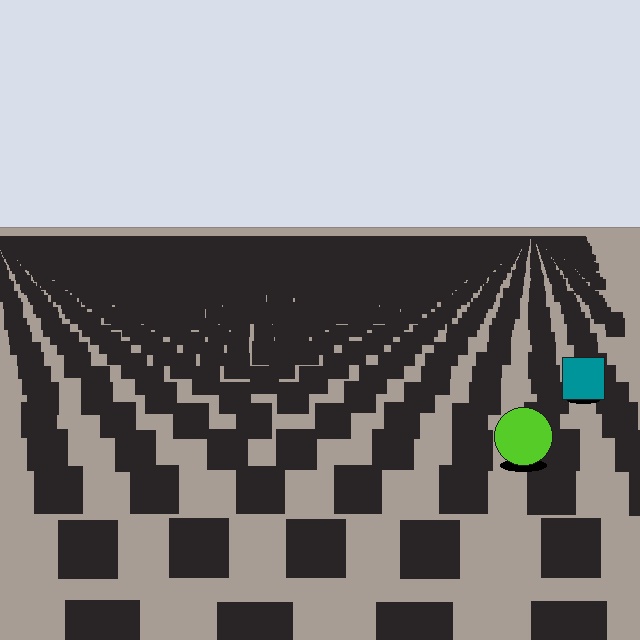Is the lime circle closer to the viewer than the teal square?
Yes. The lime circle is closer — you can tell from the texture gradient: the ground texture is coarser near it.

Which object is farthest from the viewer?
The teal square is farthest from the viewer. It appears smaller and the ground texture around it is denser.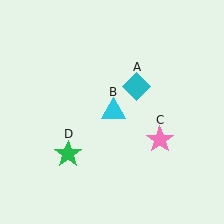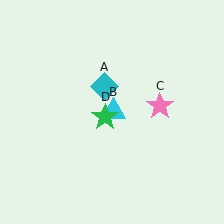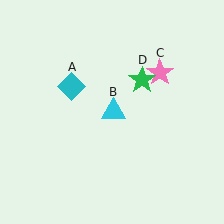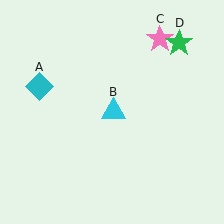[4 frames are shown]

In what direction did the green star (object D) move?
The green star (object D) moved up and to the right.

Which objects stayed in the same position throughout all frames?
Cyan triangle (object B) remained stationary.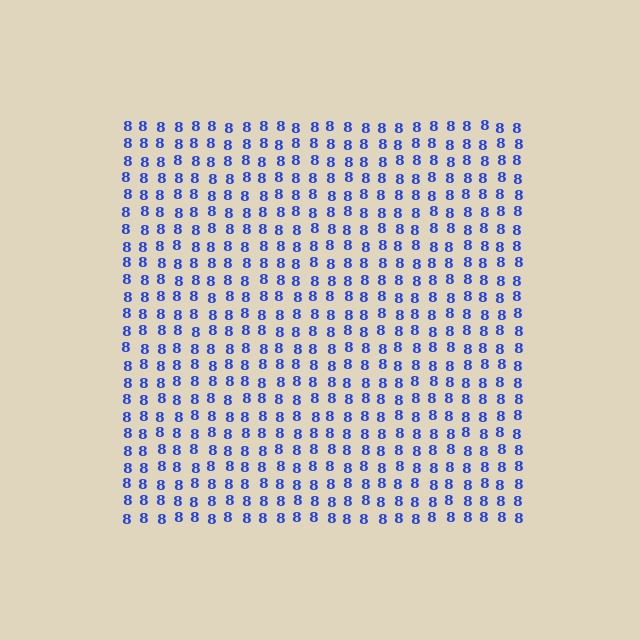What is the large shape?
The large shape is a square.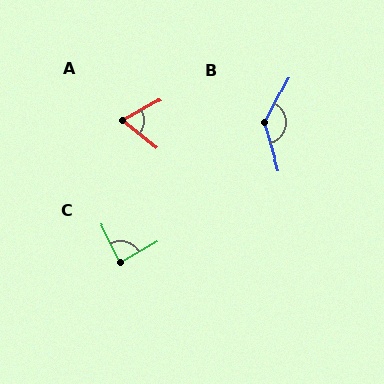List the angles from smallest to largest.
A (68°), C (87°), B (135°).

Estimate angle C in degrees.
Approximately 87 degrees.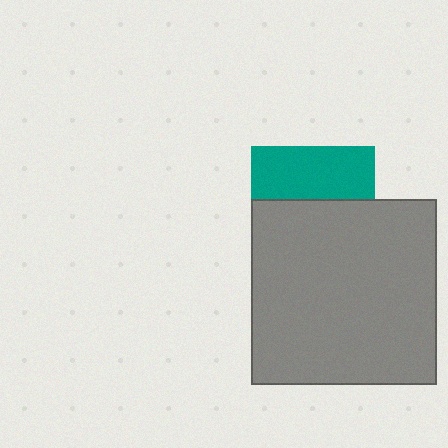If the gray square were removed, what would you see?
You would see the complete teal square.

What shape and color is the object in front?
The object in front is a gray square.